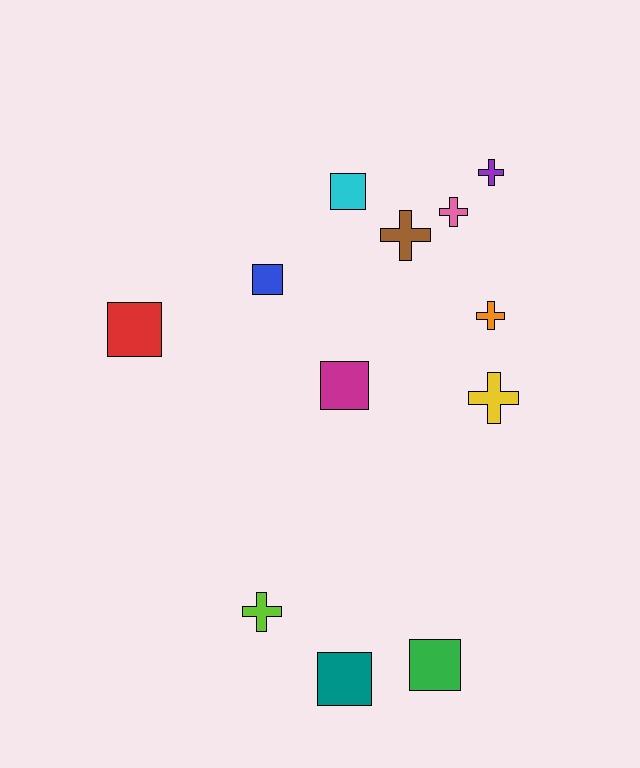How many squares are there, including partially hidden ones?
There are 6 squares.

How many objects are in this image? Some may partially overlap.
There are 12 objects.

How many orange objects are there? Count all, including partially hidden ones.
There is 1 orange object.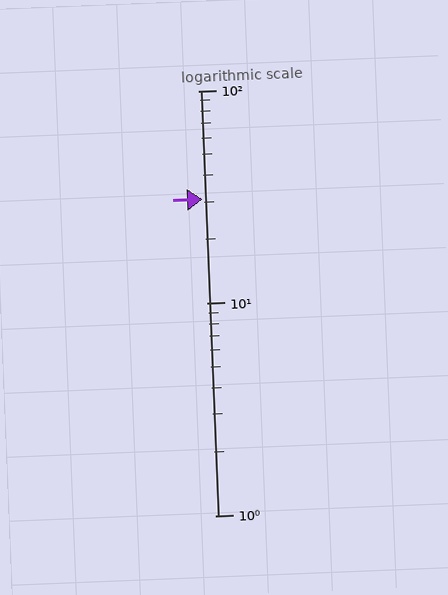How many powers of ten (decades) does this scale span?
The scale spans 2 decades, from 1 to 100.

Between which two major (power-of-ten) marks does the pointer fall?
The pointer is between 10 and 100.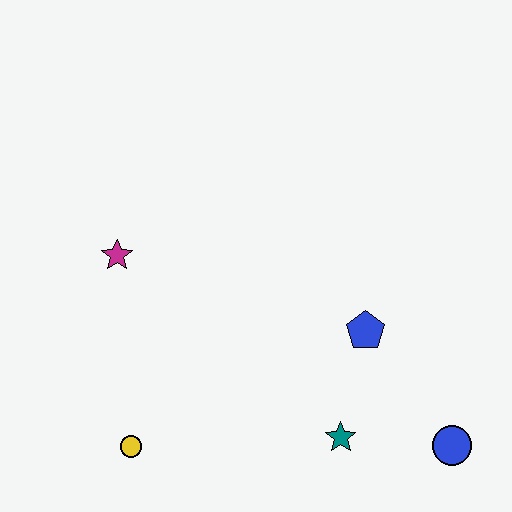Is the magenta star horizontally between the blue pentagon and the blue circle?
No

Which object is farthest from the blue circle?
The magenta star is farthest from the blue circle.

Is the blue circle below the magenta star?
Yes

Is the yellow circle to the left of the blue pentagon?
Yes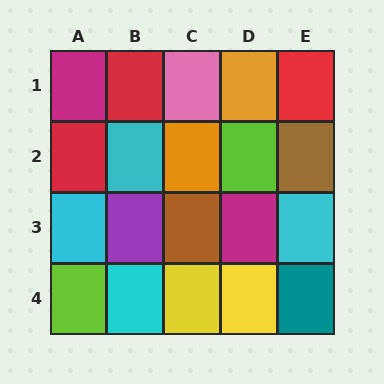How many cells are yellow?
2 cells are yellow.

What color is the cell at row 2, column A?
Red.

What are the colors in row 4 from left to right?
Lime, cyan, yellow, yellow, teal.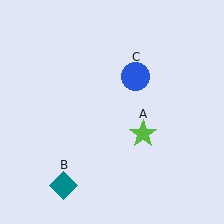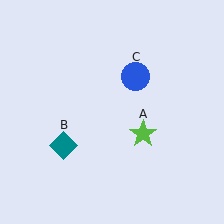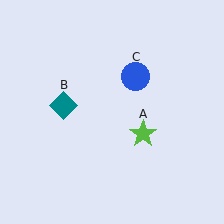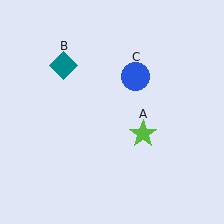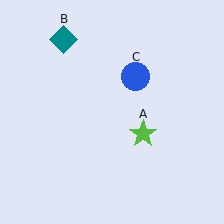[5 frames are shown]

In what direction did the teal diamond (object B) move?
The teal diamond (object B) moved up.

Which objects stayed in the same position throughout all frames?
Lime star (object A) and blue circle (object C) remained stationary.